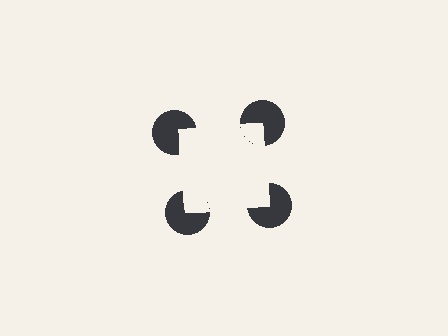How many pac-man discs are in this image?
There are 4 — one at each vertex of the illusory square.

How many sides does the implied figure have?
4 sides.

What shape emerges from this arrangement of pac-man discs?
An illusory square — its edges are inferred from the aligned wedge cuts in the pac-man discs, not physically drawn.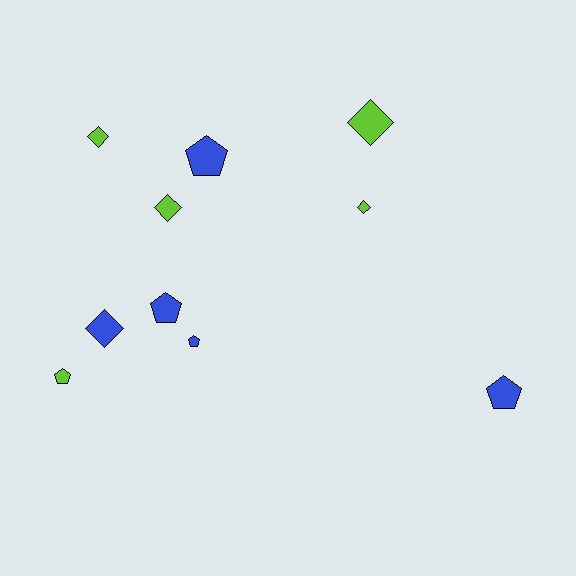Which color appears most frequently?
Blue, with 5 objects.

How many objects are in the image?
There are 10 objects.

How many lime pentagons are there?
There is 1 lime pentagon.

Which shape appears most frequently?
Diamond, with 5 objects.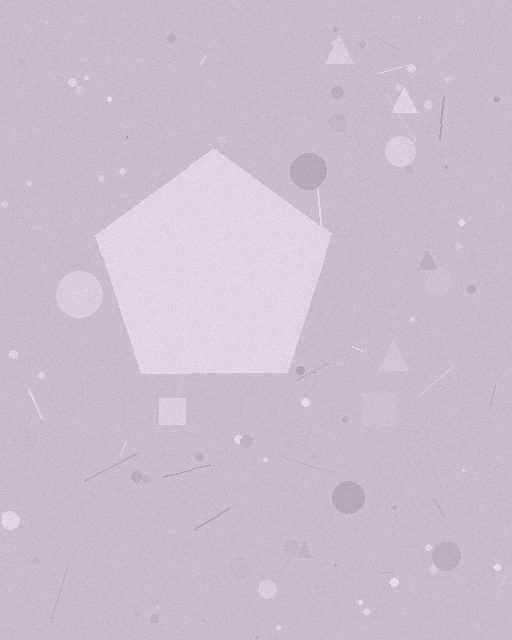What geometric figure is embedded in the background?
A pentagon is embedded in the background.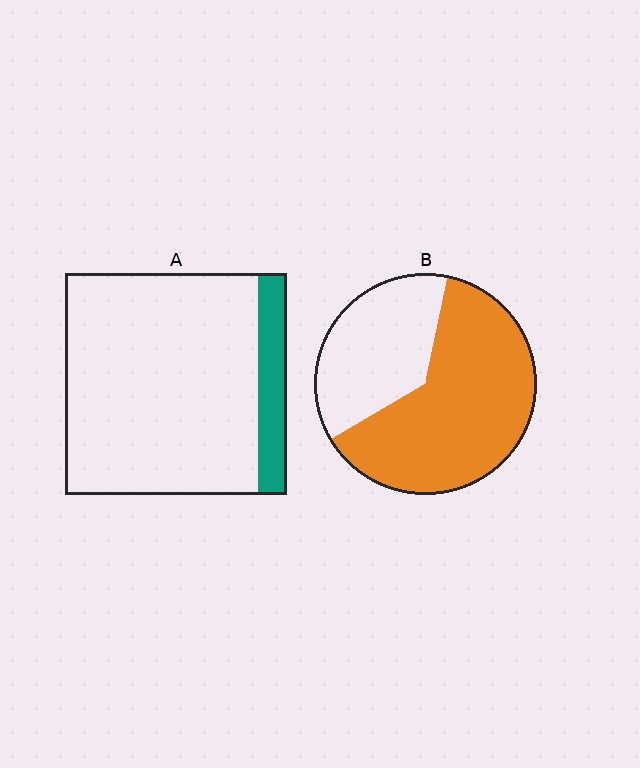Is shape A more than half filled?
No.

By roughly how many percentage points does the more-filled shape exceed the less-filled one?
By roughly 50 percentage points (B over A).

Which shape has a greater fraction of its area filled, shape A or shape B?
Shape B.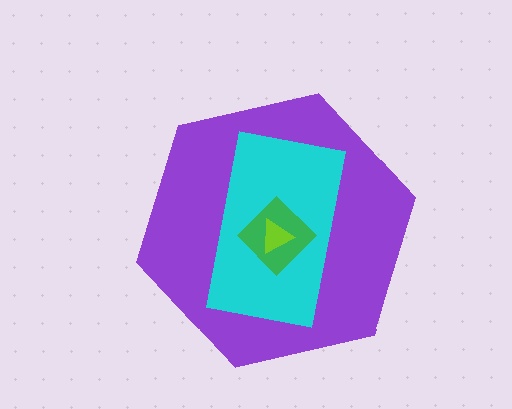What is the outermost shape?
The purple hexagon.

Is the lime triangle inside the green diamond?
Yes.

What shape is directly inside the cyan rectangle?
The green diamond.